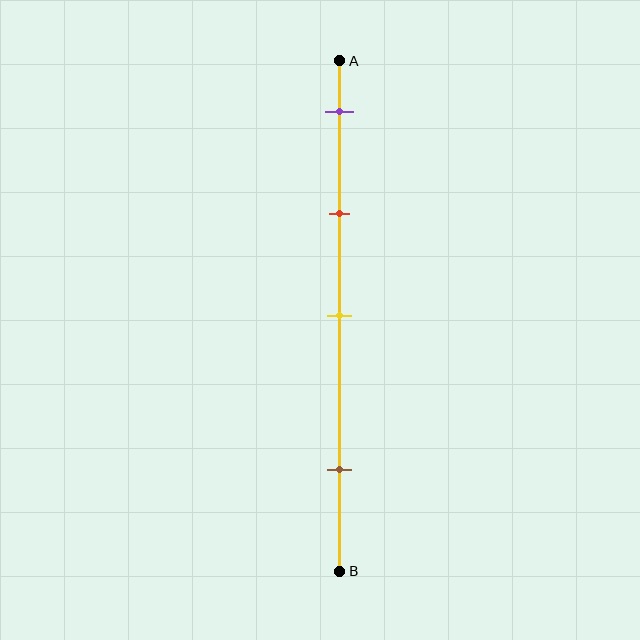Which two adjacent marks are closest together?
The purple and red marks are the closest adjacent pair.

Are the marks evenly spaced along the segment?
No, the marks are not evenly spaced.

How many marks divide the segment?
There are 4 marks dividing the segment.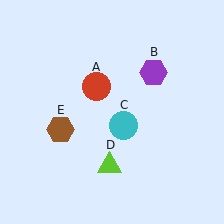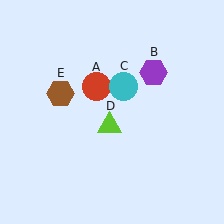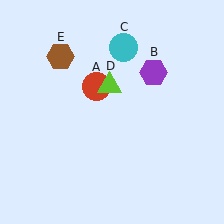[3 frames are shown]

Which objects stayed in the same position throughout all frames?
Red circle (object A) and purple hexagon (object B) remained stationary.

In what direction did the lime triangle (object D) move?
The lime triangle (object D) moved up.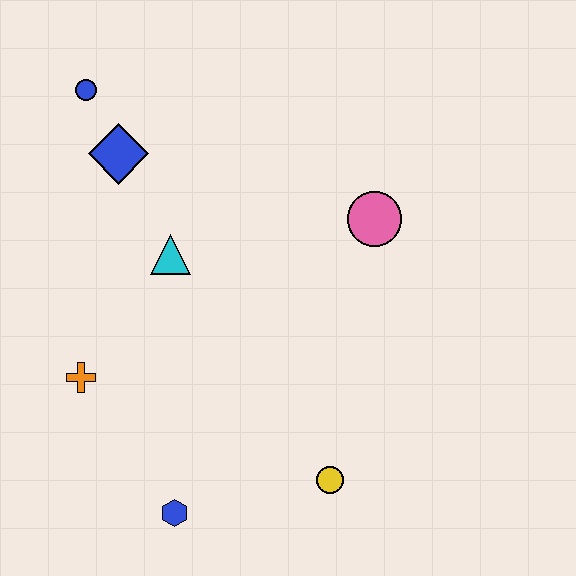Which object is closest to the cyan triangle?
The blue diamond is closest to the cyan triangle.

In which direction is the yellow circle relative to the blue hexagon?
The yellow circle is to the right of the blue hexagon.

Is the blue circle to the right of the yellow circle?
No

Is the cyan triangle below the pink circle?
Yes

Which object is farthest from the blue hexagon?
The blue circle is farthest from the blue hexagon.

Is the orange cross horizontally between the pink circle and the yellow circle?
No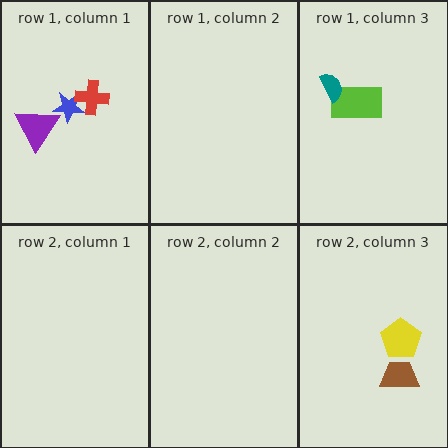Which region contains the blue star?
The row 1, column 1 region.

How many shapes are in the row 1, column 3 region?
2.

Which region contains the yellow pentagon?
The row 2, column 3 region.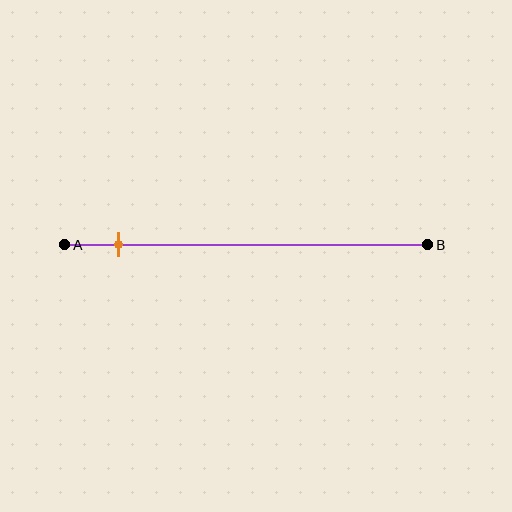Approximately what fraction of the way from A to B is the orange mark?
The orange mark is approximately 15% of the way from A to B.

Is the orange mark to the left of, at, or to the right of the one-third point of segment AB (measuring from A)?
The orange mark is to the left of the one-third point of segment AB.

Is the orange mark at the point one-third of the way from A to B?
No, the mark is at about 15% from A, not at the 33% one-third point.